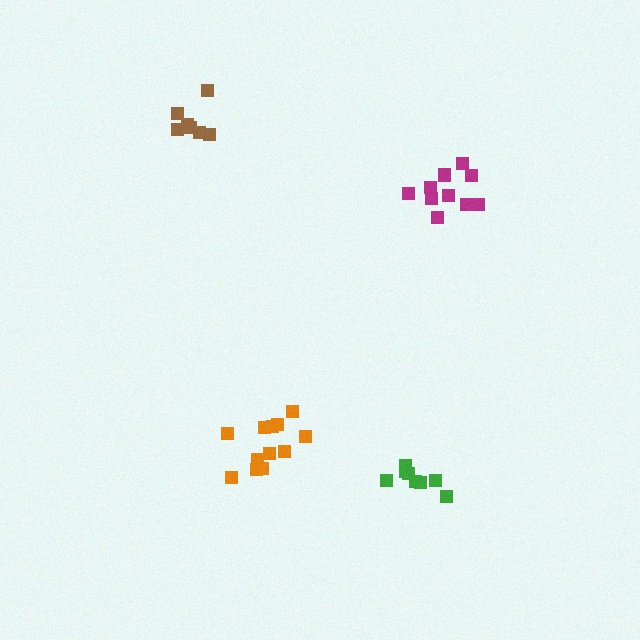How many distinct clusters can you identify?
There are 4 distinct clusters.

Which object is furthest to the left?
The brown cluster is leftmost.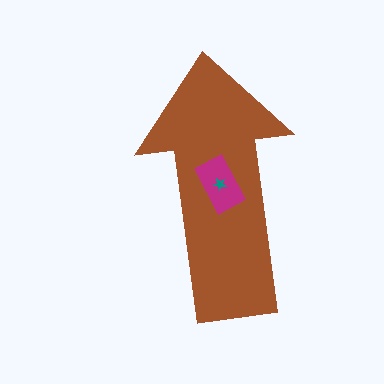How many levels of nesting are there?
3.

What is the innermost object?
The teal star.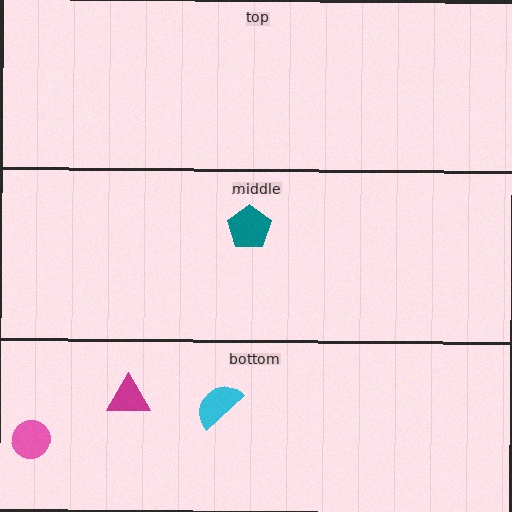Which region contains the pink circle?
The bottom region.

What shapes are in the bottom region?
The cyan semicircle, the magenta triangle, the pink circle.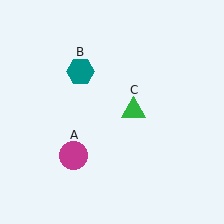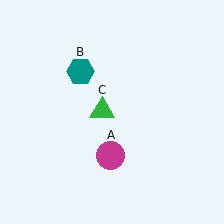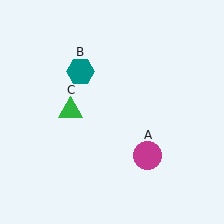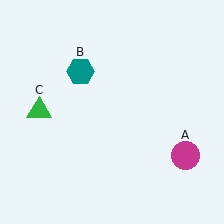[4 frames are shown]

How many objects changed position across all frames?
2 objects changed position: magenta circle (object A), green triangle (object C).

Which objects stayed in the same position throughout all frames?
Teal hexagon (object B) remained stationary.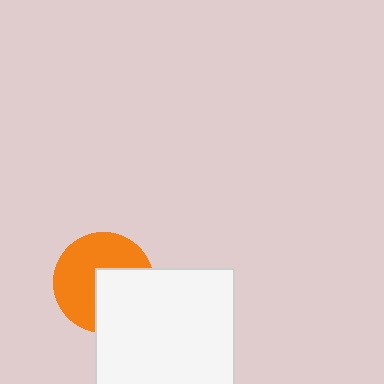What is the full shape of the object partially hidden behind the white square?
The partially hidden object is an orange circle.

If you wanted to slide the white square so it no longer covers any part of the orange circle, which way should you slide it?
Slide it toward the lower-right — that is the most direct way to separate the two shapes.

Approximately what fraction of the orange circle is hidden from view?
Roughly 41% of the orange circle is hidden behind the white square.